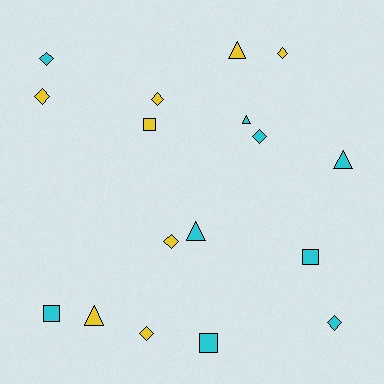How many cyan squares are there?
There are 3 cyan squares.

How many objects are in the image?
There are 17 objects.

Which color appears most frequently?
Cyan, with 9 objects.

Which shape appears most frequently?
Diamond, with 8 objects.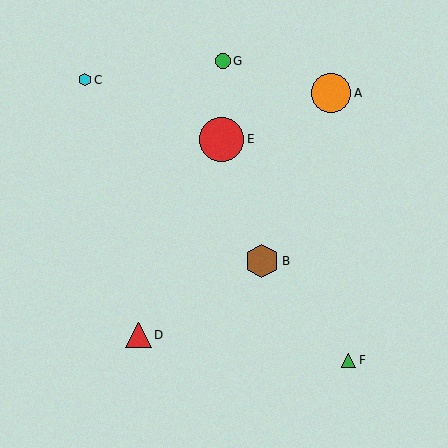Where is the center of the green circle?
The center of the green circle is at (223, 61).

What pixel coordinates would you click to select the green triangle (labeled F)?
Click at (349, 360) to select the green triangle F.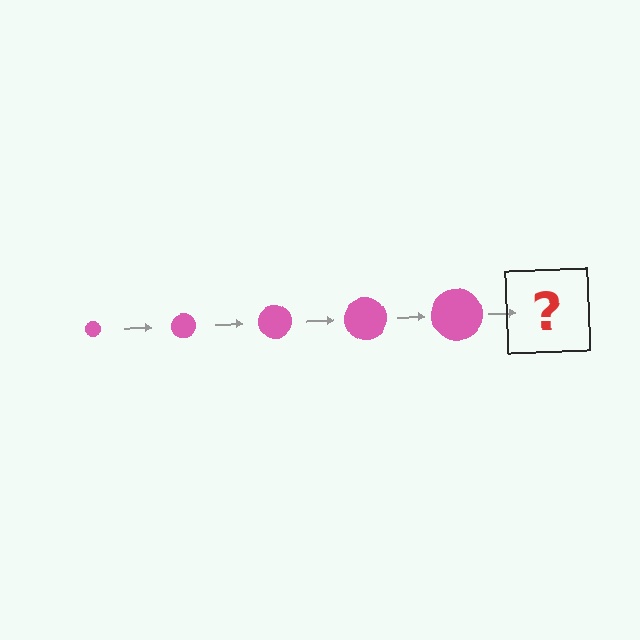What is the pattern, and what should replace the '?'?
The pattern is that the circle gets progressively larger each step. The '?' should be a pink circle, larger than the previous one.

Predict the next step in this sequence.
The next step is a pink circle, larger than the previous one.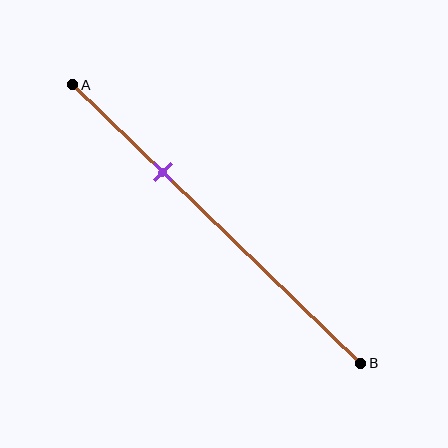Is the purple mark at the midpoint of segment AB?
No, the mark is at about 30% from A, not at the 50% midpoint.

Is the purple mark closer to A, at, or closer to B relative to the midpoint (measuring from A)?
The purple mark is closer to point A than the midpoint of segment AB.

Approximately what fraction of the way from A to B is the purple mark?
The purple mark is approximately 30% of the way from A to B.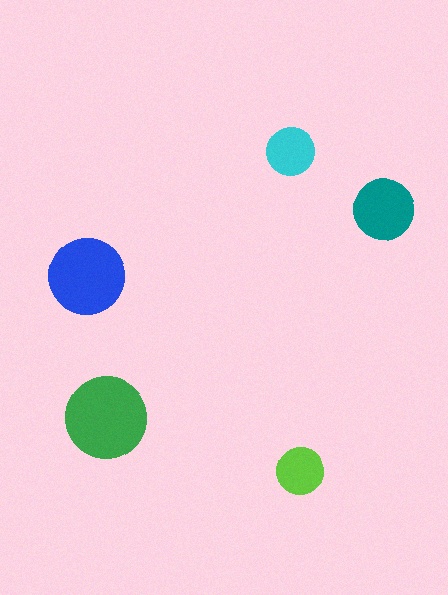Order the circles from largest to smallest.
the green one, the blue one, the teal one, the cyan one, the lime one.